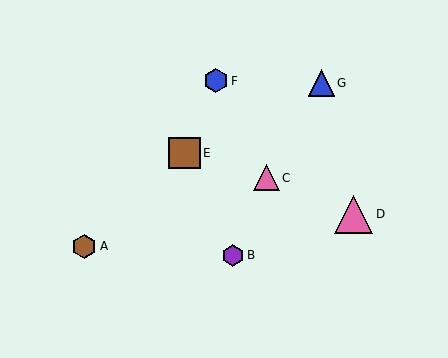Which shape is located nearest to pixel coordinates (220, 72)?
The blue hexagon (labeled F) at (216, 81) is nearest to that location.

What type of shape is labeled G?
Shape G is a blue triangle.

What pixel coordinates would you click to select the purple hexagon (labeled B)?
Click at (233, 255) to select the purple hexagon B.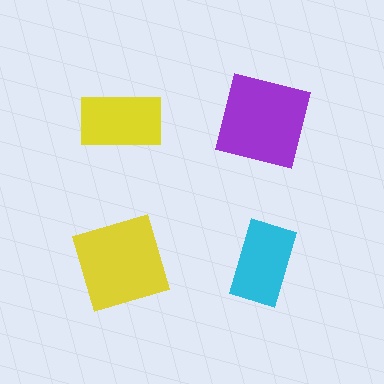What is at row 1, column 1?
A yellow rectangle.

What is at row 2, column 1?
A yellow square.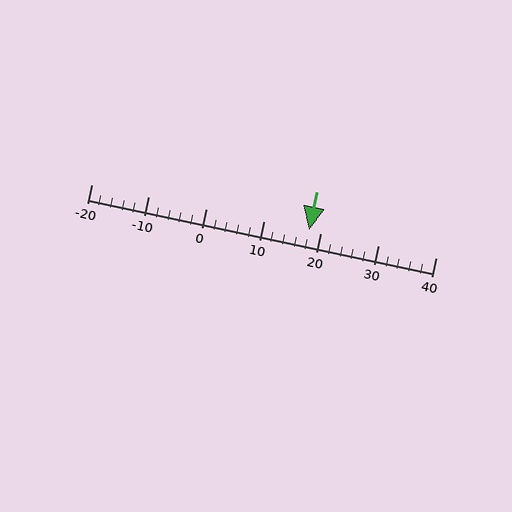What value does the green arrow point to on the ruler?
The green arrow points to approximately 18.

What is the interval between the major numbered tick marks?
The major tick marks are spaced 10 units apart.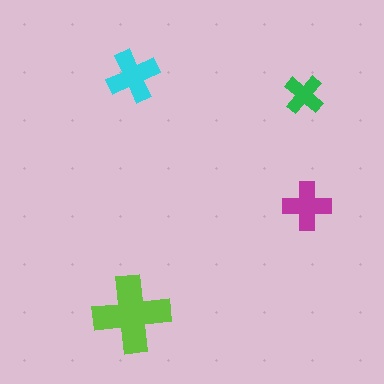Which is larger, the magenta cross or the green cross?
The magenta one.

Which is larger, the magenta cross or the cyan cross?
The cyan one.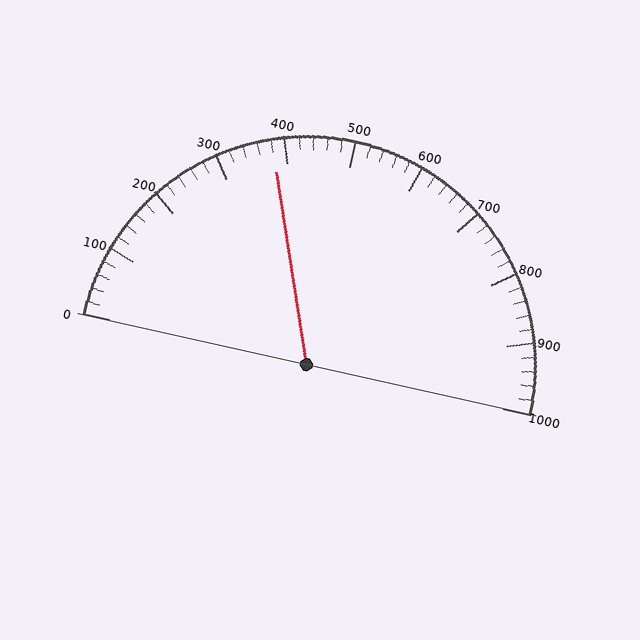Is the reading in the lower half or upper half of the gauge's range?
The reading is in the lower half of the range (0 to 1000).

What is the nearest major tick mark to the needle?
The nearest major tick mark is 400.